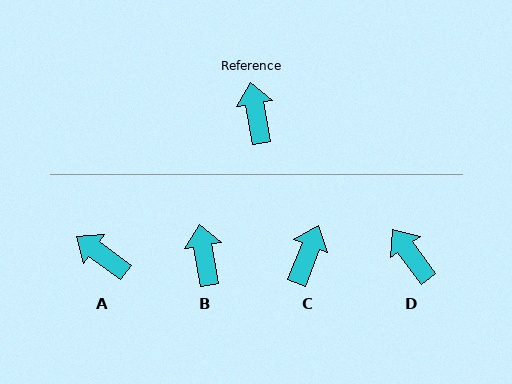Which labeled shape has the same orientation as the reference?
B.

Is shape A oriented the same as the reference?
No, it is off by about 44 degrees.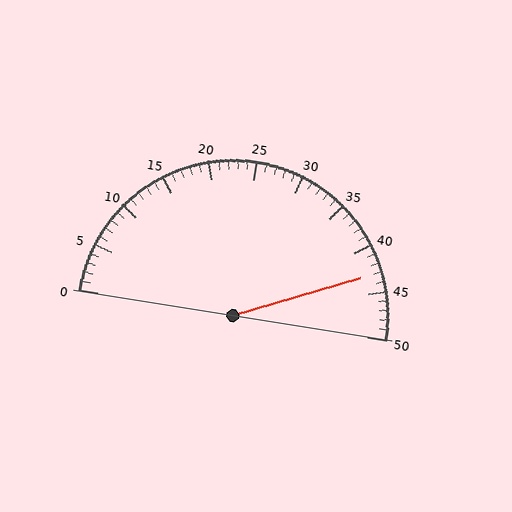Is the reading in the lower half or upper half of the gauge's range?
The reading is in the upper half of the range (0 to 50).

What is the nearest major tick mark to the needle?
The nearest major tick mark is 45.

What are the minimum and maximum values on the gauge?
The gauge ranges from 0 to 50.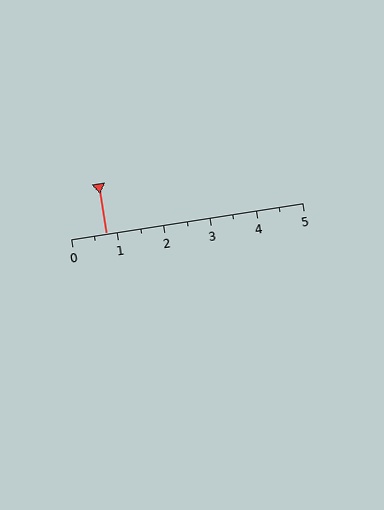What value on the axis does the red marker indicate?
The marker indicates approximately 0.8.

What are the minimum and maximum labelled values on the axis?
The axis runs from 0 to 5.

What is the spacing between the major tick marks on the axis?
The major ticks are spaced 1 apart.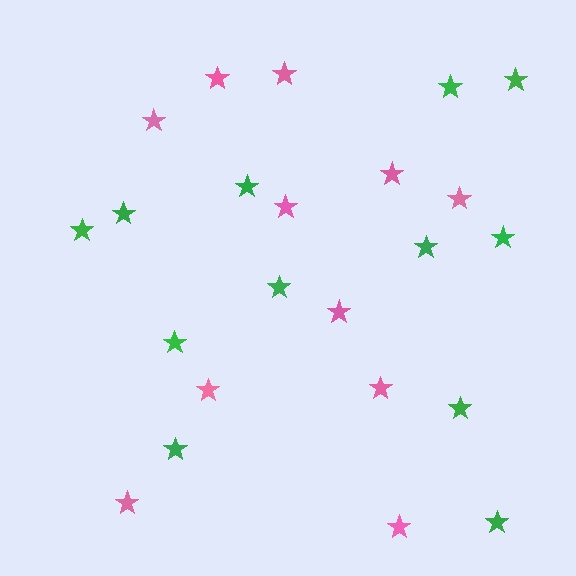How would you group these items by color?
There are 2 groups: one group of pink stars (11) and one group of green stars (12).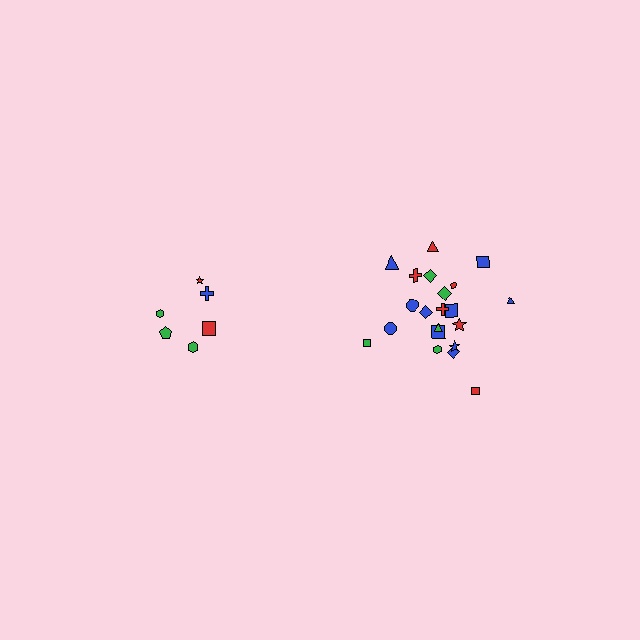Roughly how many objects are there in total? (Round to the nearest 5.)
Roughly 30 objects in total.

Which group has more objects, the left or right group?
The right group.